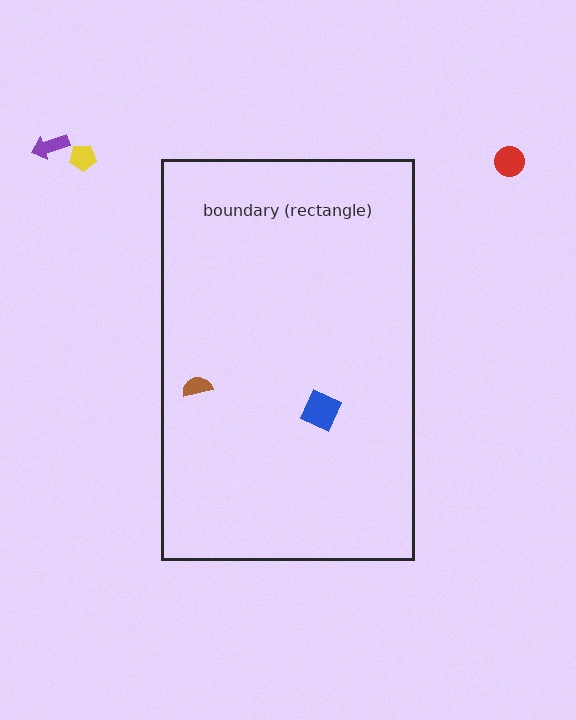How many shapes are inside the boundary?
2 inside, 3 outside.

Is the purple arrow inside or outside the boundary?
Outside.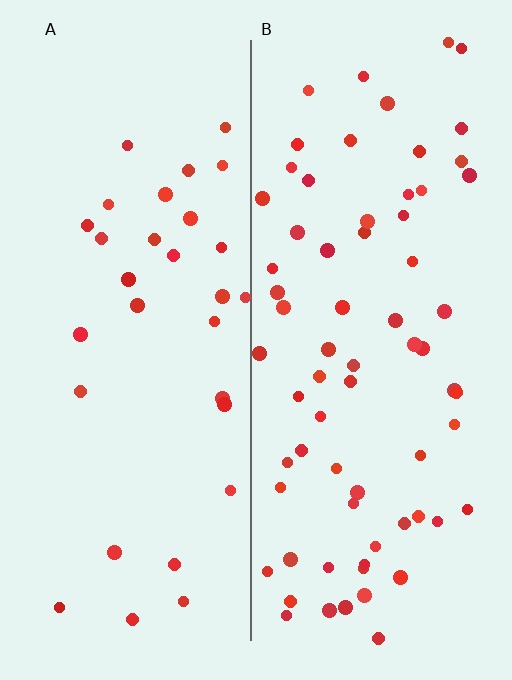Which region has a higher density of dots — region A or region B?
B (the right).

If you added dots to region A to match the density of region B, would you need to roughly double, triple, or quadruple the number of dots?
Approximately double.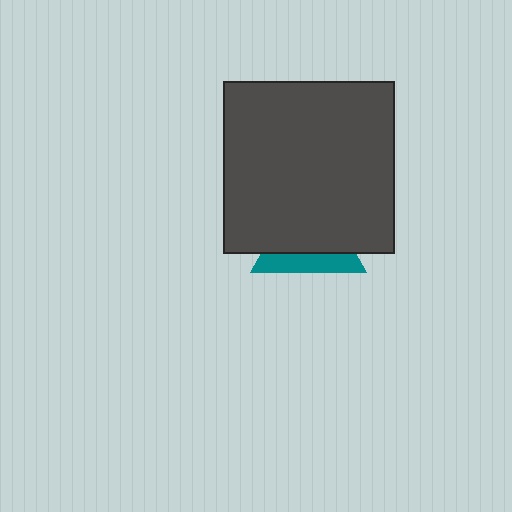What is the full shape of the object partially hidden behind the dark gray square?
The partially hidden object is a teal triangle.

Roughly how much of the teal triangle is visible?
A small part of it is visible (roughly 35%).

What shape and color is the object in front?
The object in front is a dark gray square.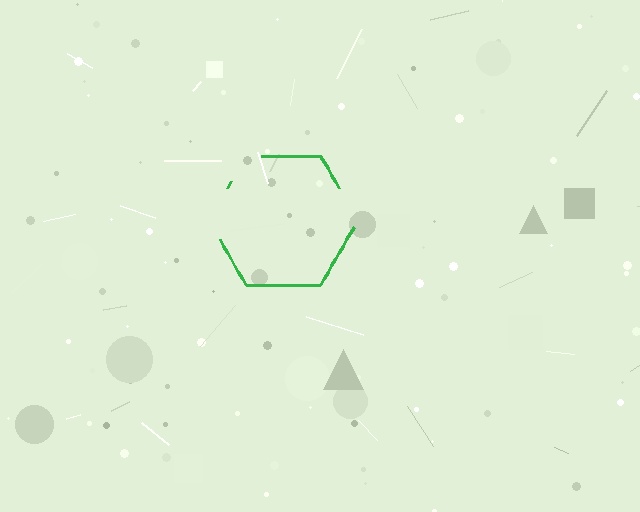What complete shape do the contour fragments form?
The contour fragments form a hexagon.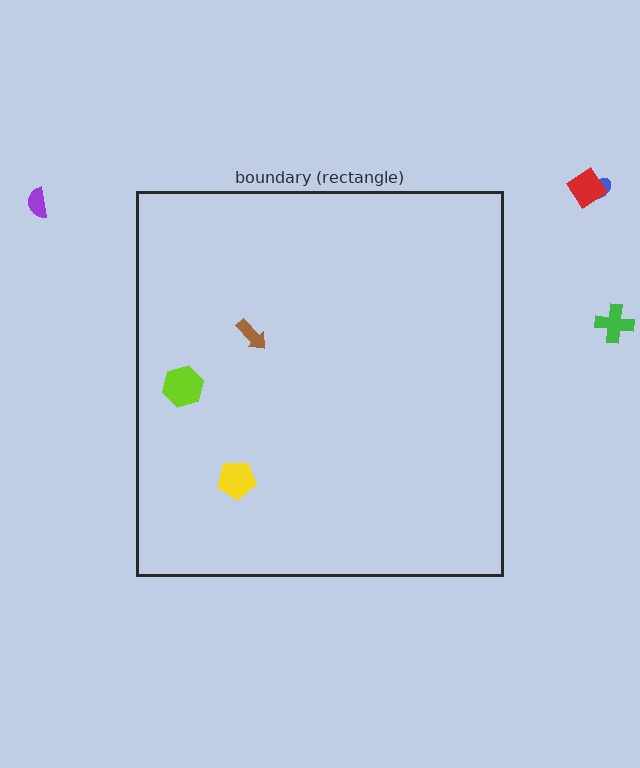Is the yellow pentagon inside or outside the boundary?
Inside.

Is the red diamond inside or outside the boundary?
Outside.